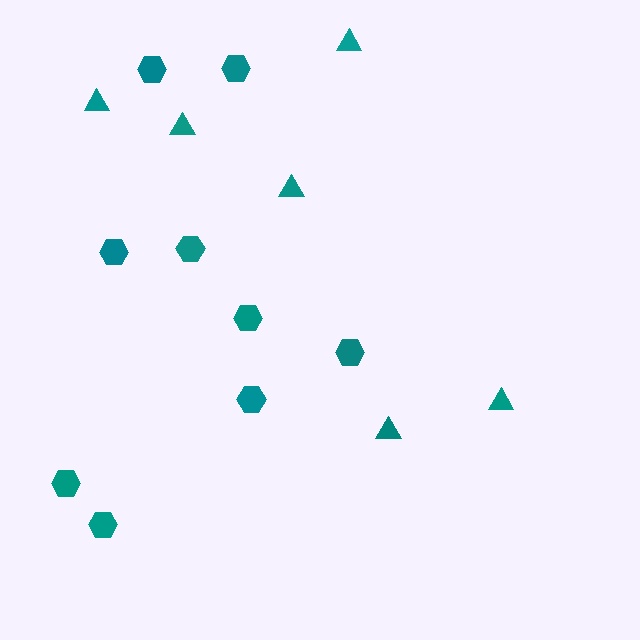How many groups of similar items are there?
There are 2 groups: one group of triangles (6) and one group of hexagons (9).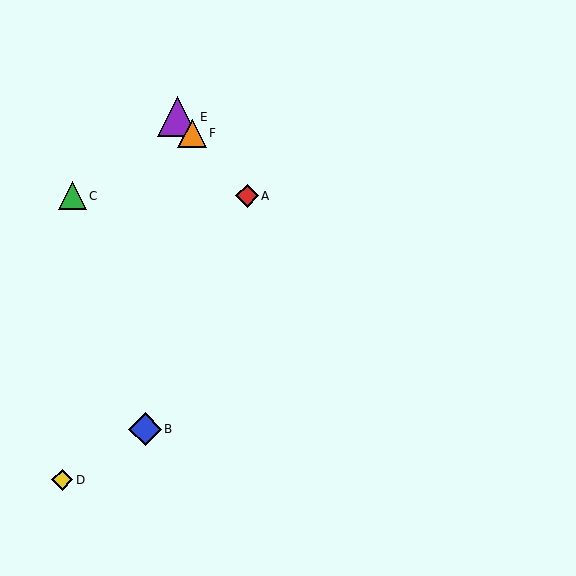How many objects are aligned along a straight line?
3 objects (A, E, F) are aligned along a straight line.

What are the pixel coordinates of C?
Object C is at (72, 196).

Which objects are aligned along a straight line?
Objects A, E, F are aligned along a straight line.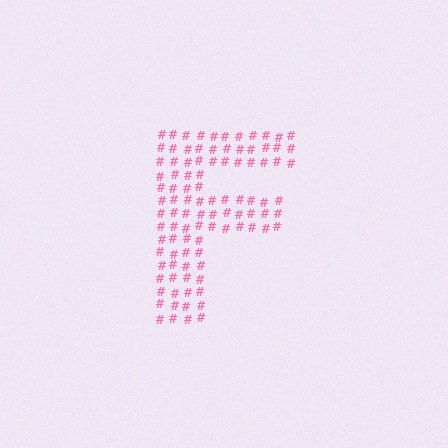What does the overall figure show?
The overall figure shows the letter F.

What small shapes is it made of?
It is made of small hash symbols.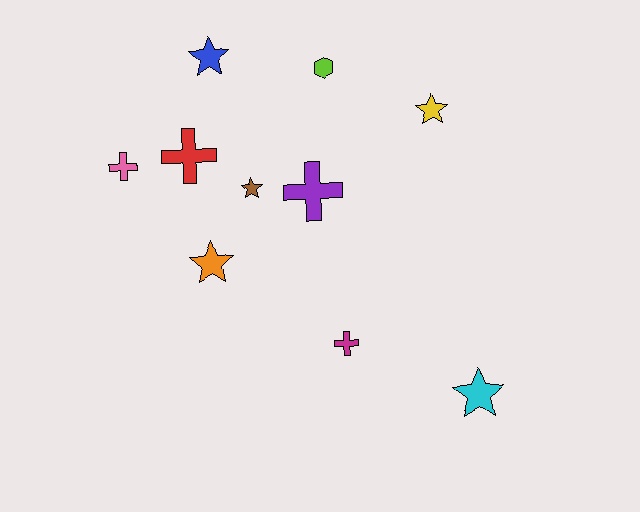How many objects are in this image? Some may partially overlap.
There are 10 objects.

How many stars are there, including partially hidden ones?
There are 5 stars.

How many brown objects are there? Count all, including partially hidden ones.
There is 1 brown object.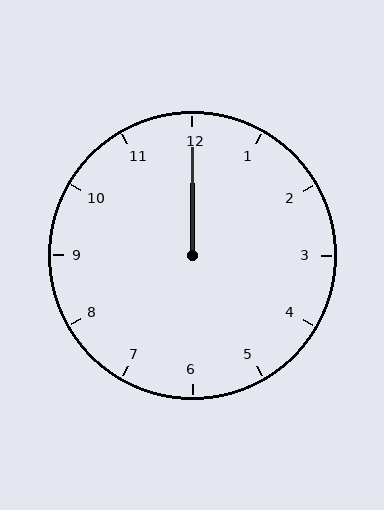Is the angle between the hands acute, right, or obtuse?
It is acute.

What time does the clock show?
12:00.